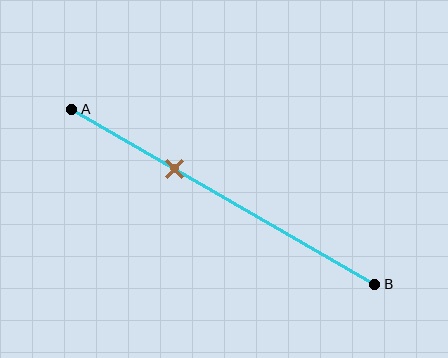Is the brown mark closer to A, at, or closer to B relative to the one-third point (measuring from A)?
The brown mark is approximately at the one-third point of segment AB.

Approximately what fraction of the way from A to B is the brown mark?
The brown mark is approximately 35% of the way from A to B.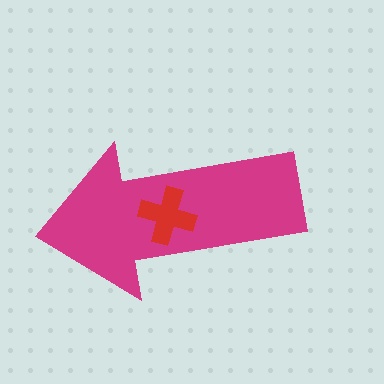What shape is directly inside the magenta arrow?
The red cross.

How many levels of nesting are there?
2.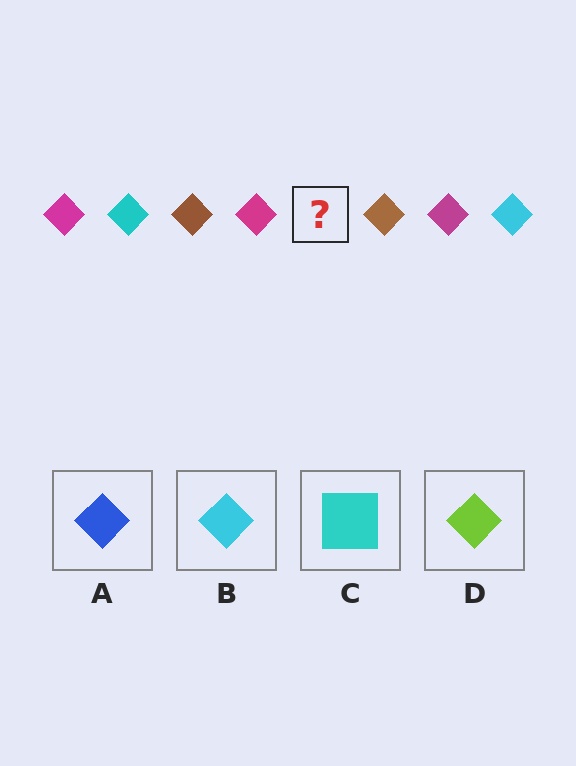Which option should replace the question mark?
Option B.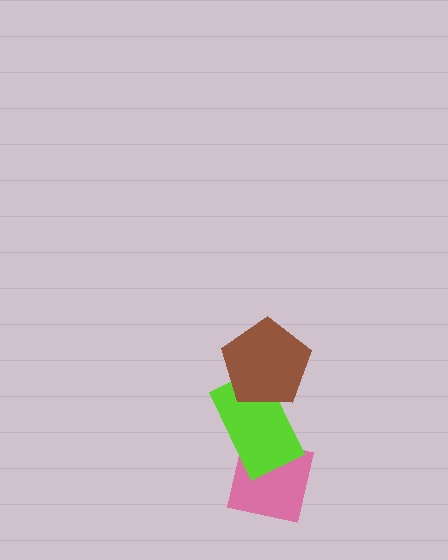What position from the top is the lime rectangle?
The lime rectangle is 2nd from the top.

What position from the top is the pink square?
The pink square is 3rd from the top.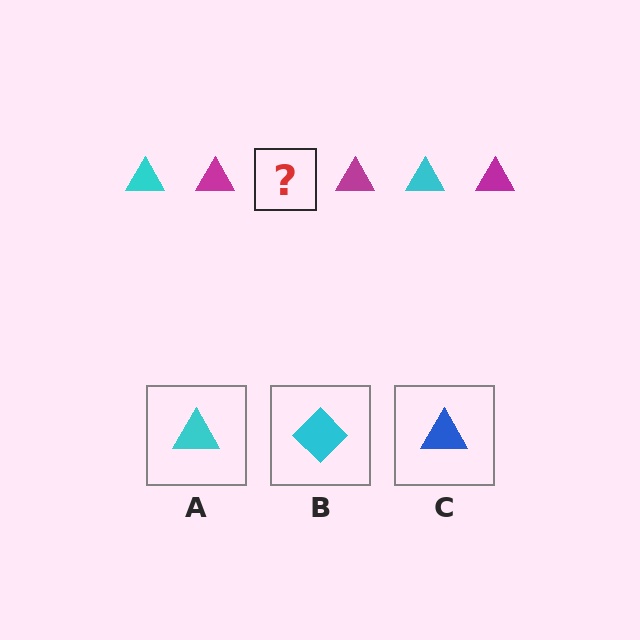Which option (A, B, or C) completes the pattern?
A.